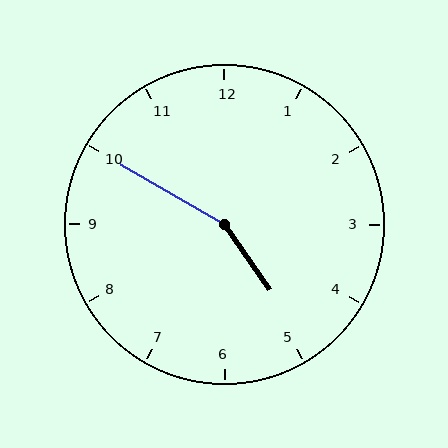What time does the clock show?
4:50.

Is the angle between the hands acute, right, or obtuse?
It is obtuse.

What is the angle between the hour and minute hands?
Approximately 155 degrees.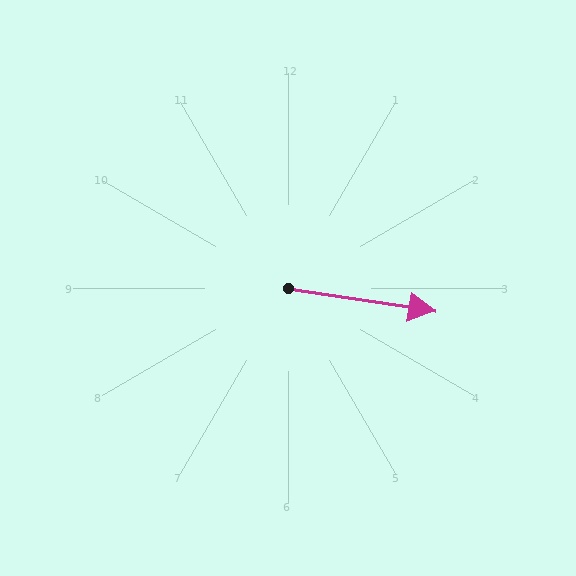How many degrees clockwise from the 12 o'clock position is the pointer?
Approximately 99 degrees.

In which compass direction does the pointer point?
East.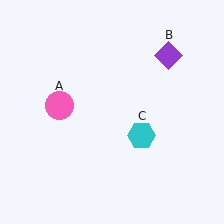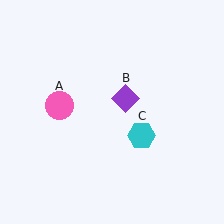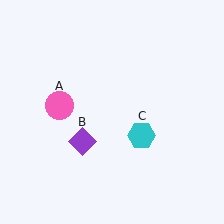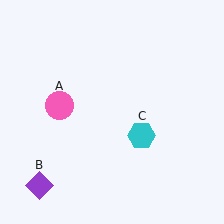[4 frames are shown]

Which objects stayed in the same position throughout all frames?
Pink circle (object A) and cyan hexagon (object C) remained stationary.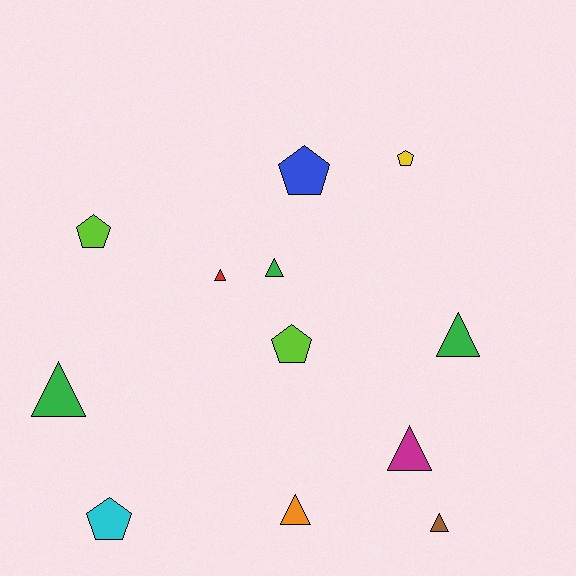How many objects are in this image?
There are 12 objects.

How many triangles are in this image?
There are 7 triangles.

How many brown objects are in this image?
There is 1 brown object.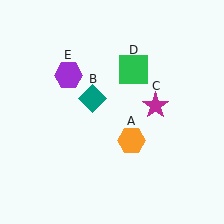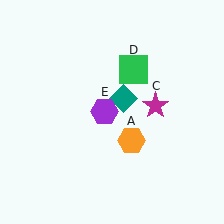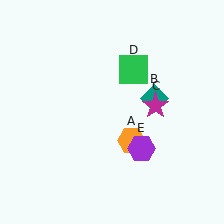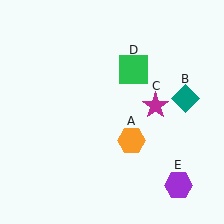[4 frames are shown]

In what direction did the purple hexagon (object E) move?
The purple hexagon (object E) moved down and to the right.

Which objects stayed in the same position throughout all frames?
Orange hexagon (object A) and magenta star (object C) and green square (object D) remained stationary.